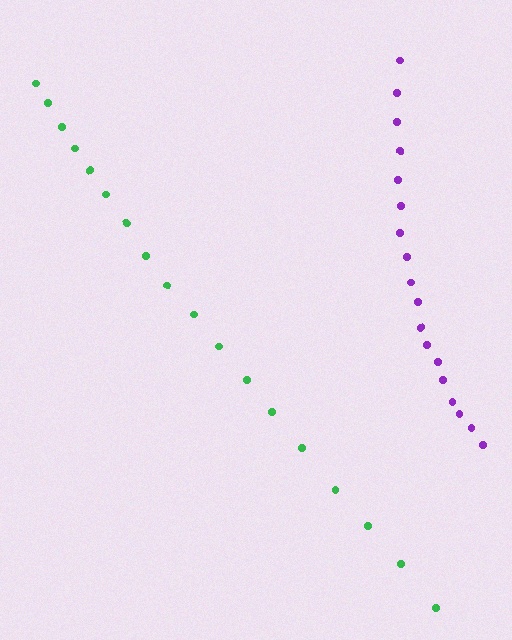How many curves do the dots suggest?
There are 2 distinct paths.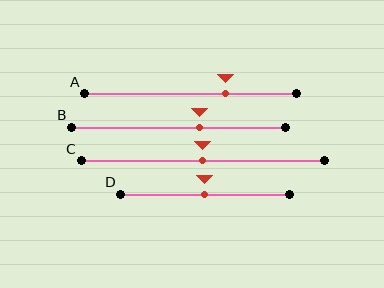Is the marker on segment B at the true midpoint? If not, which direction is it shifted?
No, the marker on segment B is shifted to the right by about 10% of the segment length.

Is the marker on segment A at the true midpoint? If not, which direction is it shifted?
No, the marker on segment A is shifted to the right by about 16% of the segment length.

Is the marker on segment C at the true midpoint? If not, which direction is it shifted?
Yes, the marker on segment C is at the true midpoint.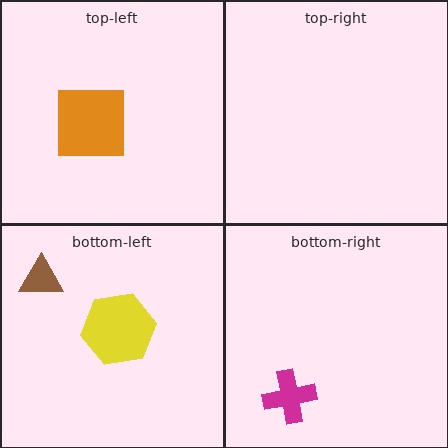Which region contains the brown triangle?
The bottom-left region.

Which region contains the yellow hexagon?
The bottom-left region.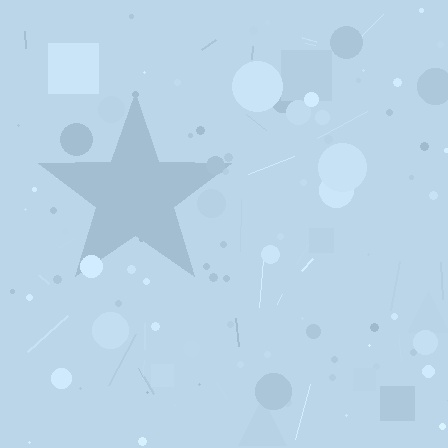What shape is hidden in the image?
A star is hidden in the image.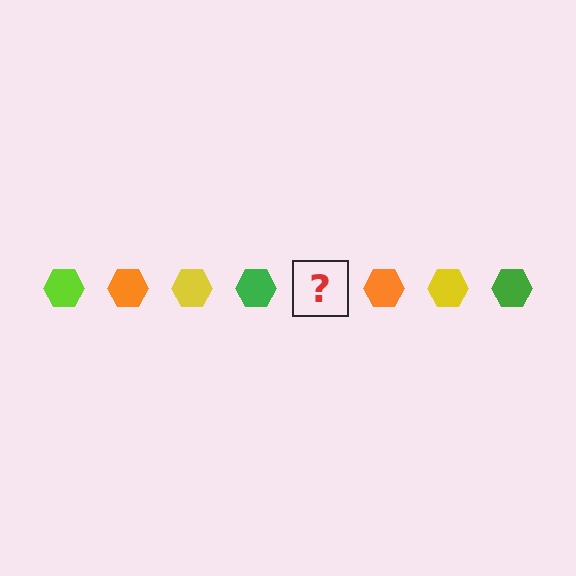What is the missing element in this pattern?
The missing element is a lime hexagon.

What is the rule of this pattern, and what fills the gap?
The rule is that the pattern cycles through lime, orange, yellow, green hexagons. The gap should be filled with a lime hexagon.